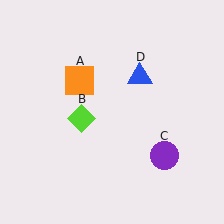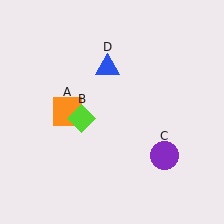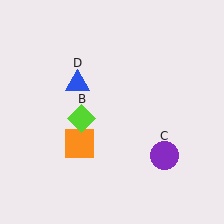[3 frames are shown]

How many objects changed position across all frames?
2 objects changed position: orange square (object A), blue triangle (object D).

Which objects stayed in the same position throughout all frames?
Lime diamond (object B) and purple circle (object C) remained stationary.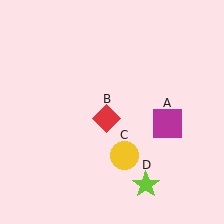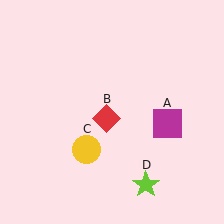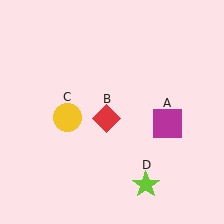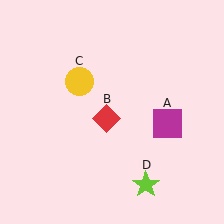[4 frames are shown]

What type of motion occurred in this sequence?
The yellow circle (object C) rotated clockwise around the center of the scene.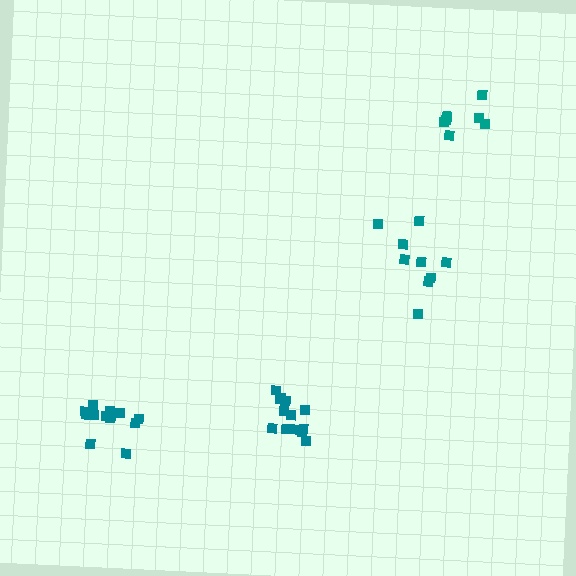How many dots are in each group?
Group 1: 13 dots, Group 2: 13 dots, Group 3: 7 dots, Group 4: 9 dots (42 total).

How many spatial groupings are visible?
There are 4 spatial groupings.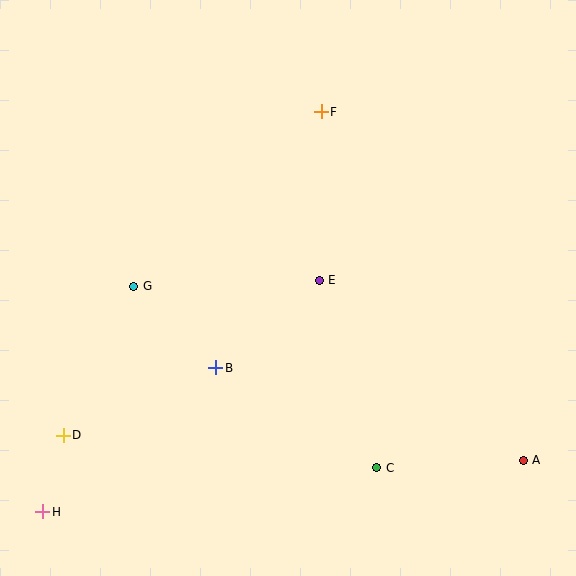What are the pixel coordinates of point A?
Point A is at (523, 460).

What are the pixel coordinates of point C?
Point C is at (377, 468).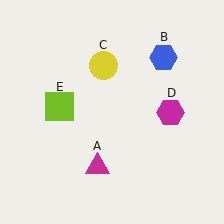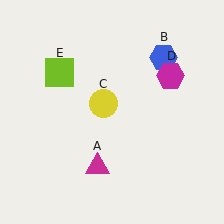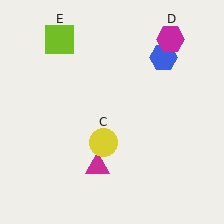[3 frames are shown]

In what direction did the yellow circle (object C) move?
The yellow circle (object C) moved down.